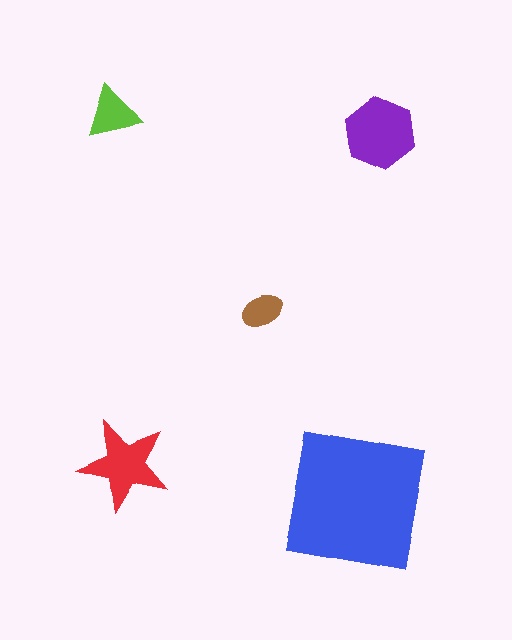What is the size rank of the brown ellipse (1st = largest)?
5th.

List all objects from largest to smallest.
The blue square, the purple hexagon, the red star, the lime triangle, the brown ellipse.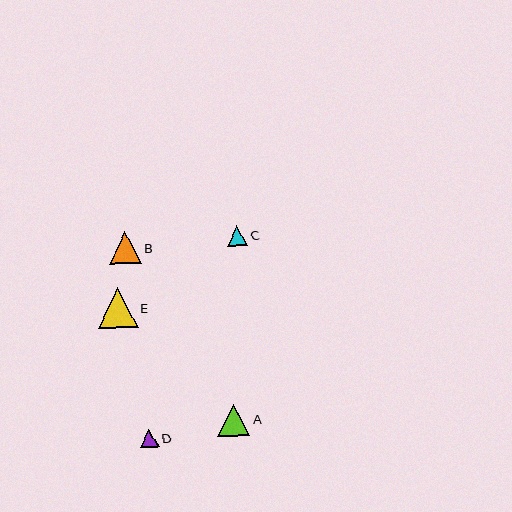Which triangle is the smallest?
Triangle D is the smallest with a size of approximately 18 pixels.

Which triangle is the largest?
Triangle E is the largest with a size of approximately 40 pixels.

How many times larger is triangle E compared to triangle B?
Triangle E is approximately 1.3 times the size of triangle B.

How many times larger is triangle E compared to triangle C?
Triangle E is approximately 2.0 times the size of triangle C.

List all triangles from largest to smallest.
From largest to smallest: E, A, B, C, D.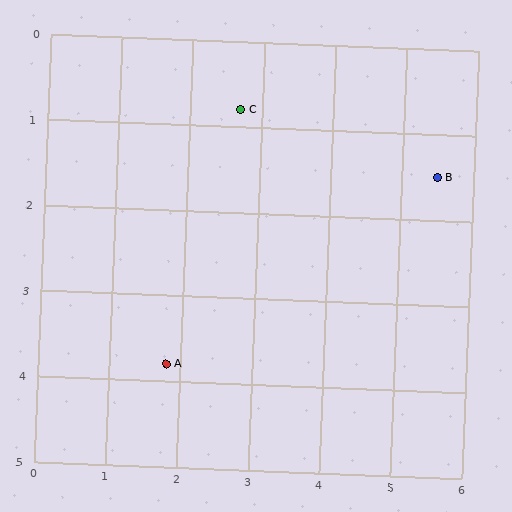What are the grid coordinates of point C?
Point C is at approximately (2.7, 0.8).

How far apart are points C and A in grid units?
Points C and A are about 3.1 grid units apart.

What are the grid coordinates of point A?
Point A is at approximately (1.8, 3.8).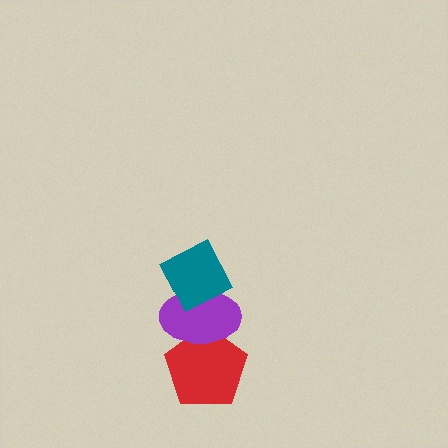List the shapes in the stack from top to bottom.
From top to bottom: the teal diamond, the purple ellipse, the red pentagon.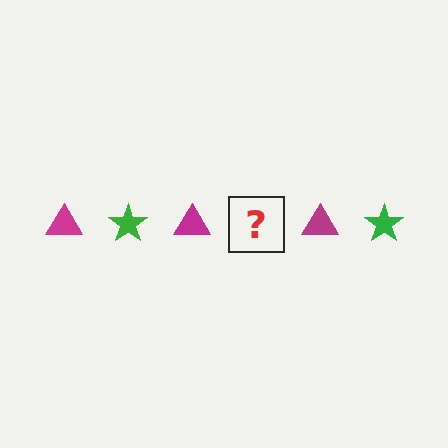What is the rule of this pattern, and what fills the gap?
The rule is that the pattern alternates between magenta triangle and green star. The gap should be filled with a green star.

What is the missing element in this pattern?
The missing element is a green star.